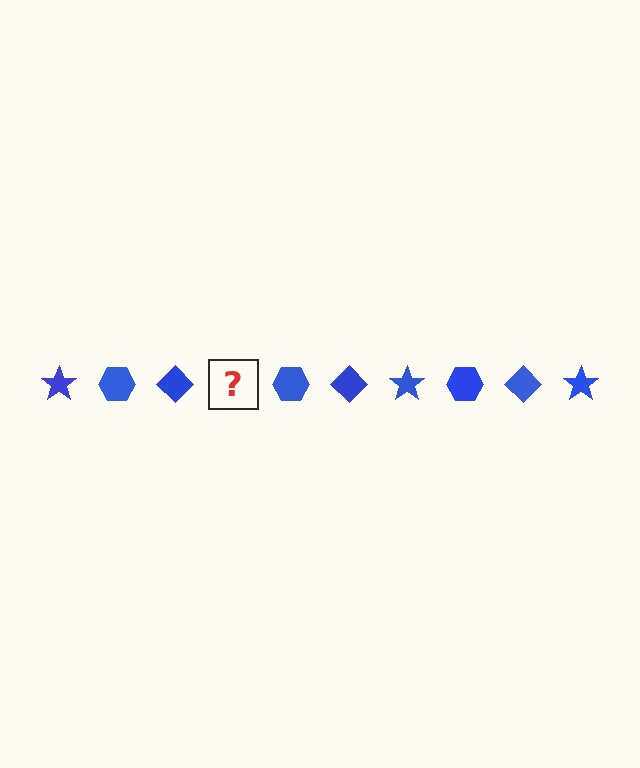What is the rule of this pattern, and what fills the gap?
The rule is that the pattern cycles through star, hexagon, diamond shapes in blue. The gap should be filled with a blue star.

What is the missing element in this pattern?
The missing element is a blue star.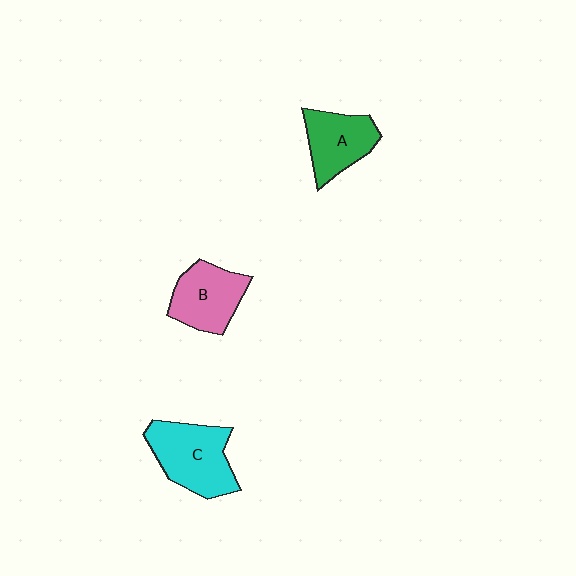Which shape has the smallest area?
Shape A (green).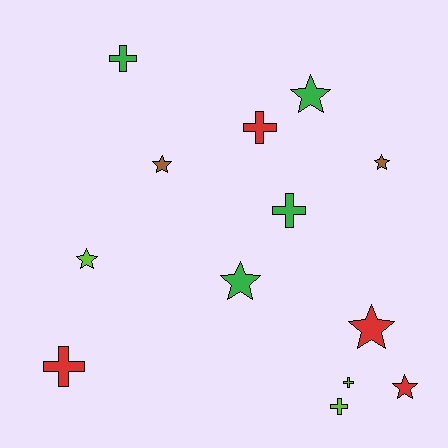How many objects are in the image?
There are 13 objects.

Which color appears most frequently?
Red, with 4 objects.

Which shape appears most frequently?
Star, with 7 objects.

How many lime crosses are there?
There are 2 lime crosses.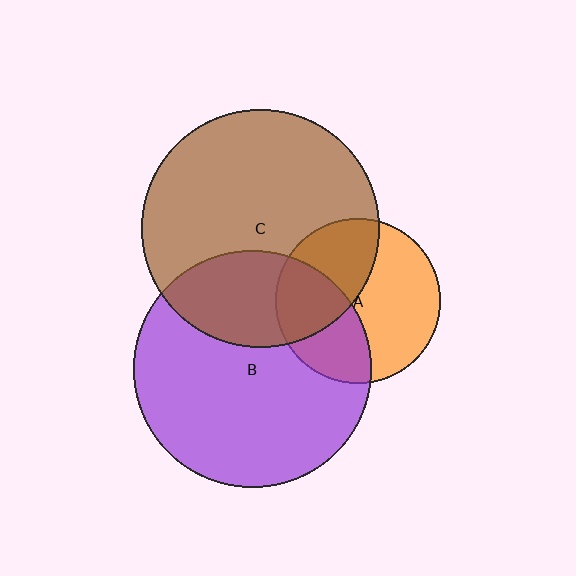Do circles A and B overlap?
Yes.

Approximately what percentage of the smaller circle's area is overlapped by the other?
Approximately 40%.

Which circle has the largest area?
Circle C (brown).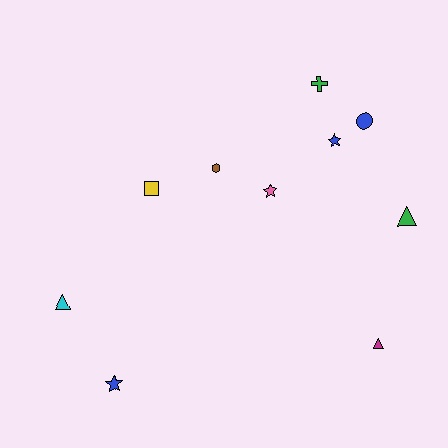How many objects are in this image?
There are 10 objects.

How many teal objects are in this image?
There are no teal objects.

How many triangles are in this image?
There are 3 triangles.